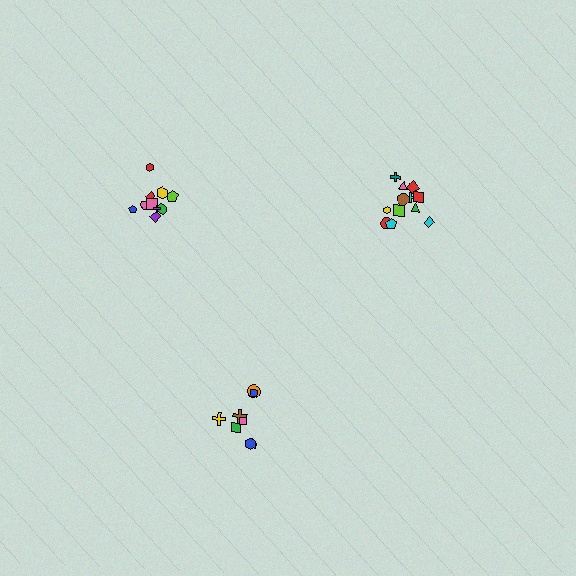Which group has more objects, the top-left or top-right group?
The top-right group.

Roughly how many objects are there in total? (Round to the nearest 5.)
Roughly 30 objects in total.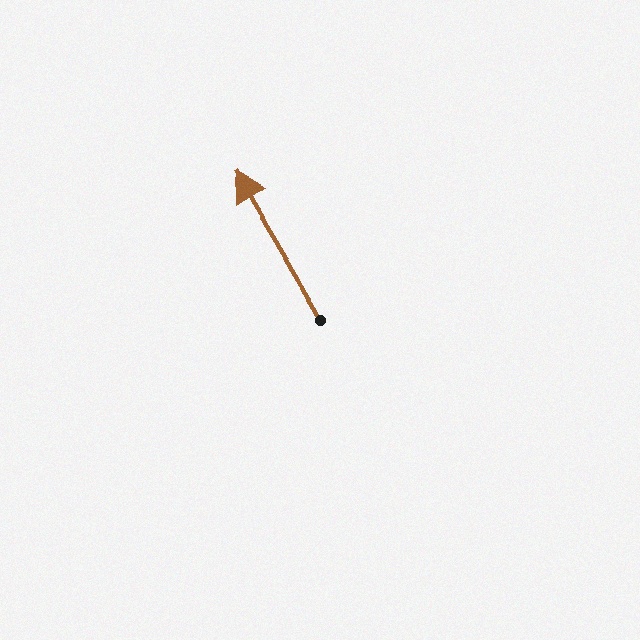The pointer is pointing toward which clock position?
Roughly 11 o'clock.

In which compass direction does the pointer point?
Northwest.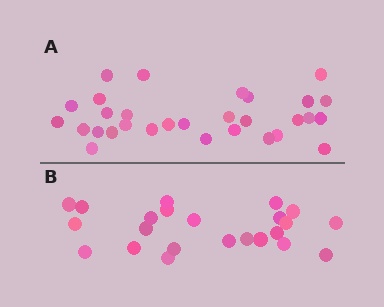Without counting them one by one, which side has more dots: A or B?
Region A (the top region) has more dots.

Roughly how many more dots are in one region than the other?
Region A has roughly 8 or so more dots than region B.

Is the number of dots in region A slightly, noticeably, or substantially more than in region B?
Region A has noticeably more, but not dramatically so. The ratio is roughly 1.3 to 1.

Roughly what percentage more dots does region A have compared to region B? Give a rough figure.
About 30% more.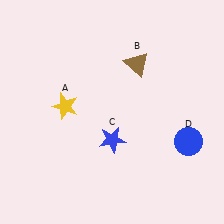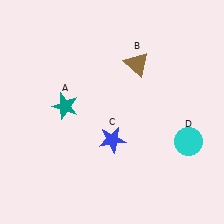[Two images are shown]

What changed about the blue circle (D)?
In Image 1, D is blue. In Image 2, it changed to cyan.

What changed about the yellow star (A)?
In Image 1, A is yellow. In Image 2, it changed to teal.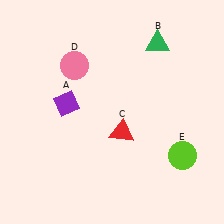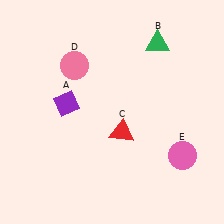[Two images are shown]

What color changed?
The circle (E) changed from lime in Image 1 to pink in Image 2.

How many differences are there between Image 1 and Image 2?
There is 1 difference between the two images.